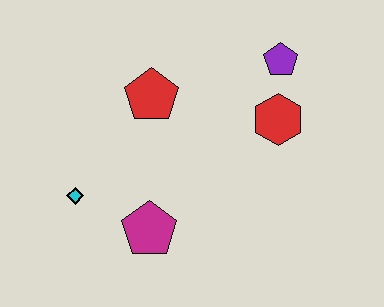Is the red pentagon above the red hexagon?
Yes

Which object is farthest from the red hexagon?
The cyan diamond is farthest from the red hexagon.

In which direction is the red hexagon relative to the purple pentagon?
The red hexagon is below the purple pentagon.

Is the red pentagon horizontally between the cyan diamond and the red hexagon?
Yes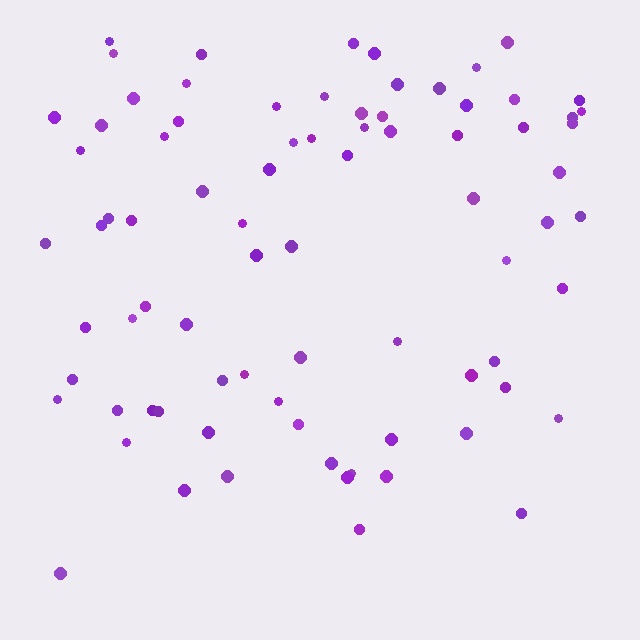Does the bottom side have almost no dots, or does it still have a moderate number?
Still a moderate number, just noticeably fewer than the top.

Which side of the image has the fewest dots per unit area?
The bottom.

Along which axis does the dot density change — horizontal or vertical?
Vertical.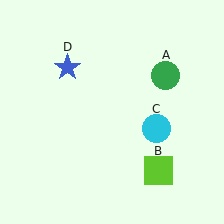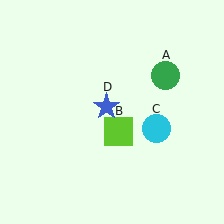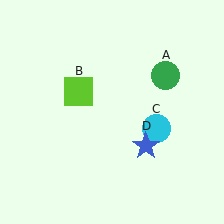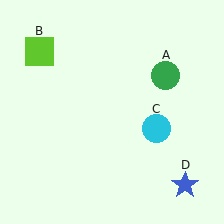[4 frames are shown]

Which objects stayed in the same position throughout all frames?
Green circle (object A) and cyan circle (object C) remained stationary.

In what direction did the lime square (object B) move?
The lime square (object B) moved up and to the left.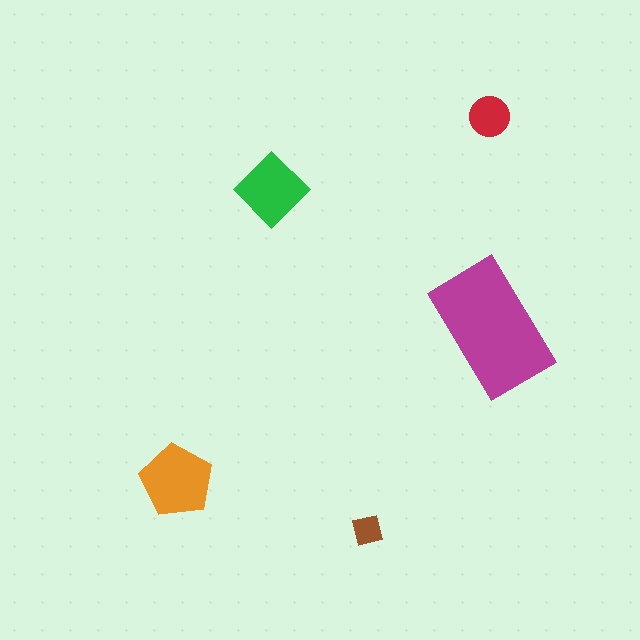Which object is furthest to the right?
The magenta rectangle is rightmost.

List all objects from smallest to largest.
The brown square, the red circle, the green diamond, the orange pentagon, the magenta rectangle.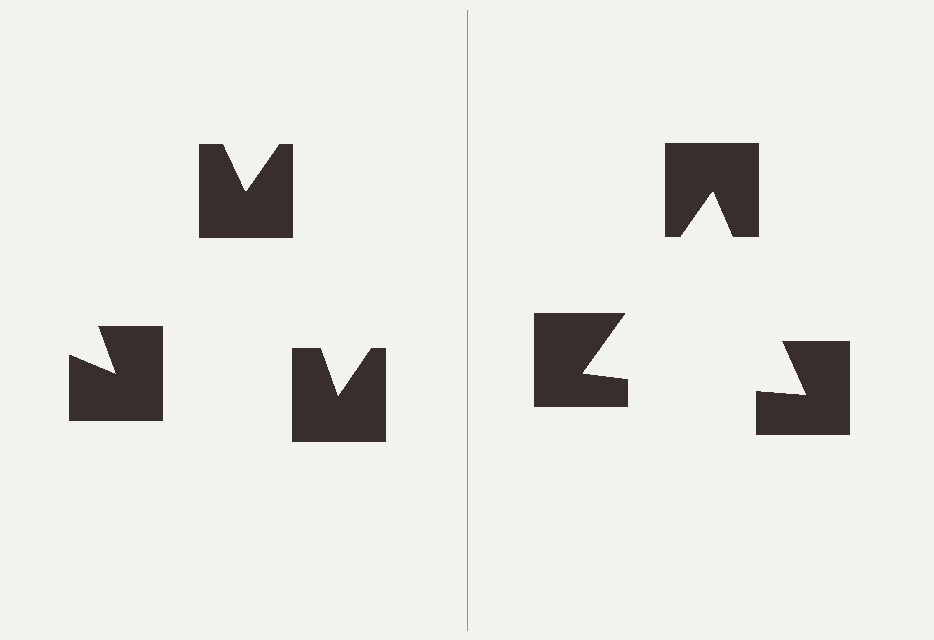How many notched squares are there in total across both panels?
6 — 3 on each side.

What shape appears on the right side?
An illusory triangle.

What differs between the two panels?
The notched squares are positioned identically on both sides; only the wedge orientations differ. On the right they align to a triangle; on the left they are misaligned.